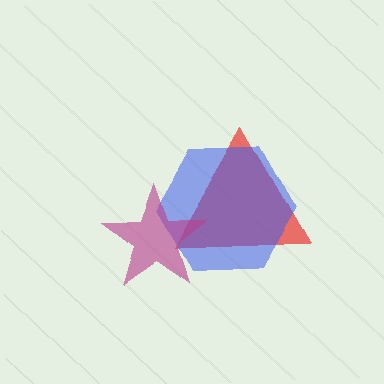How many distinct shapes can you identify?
There are 3 distinct shapes: a red triangle, a blue hexagon, a magenta star.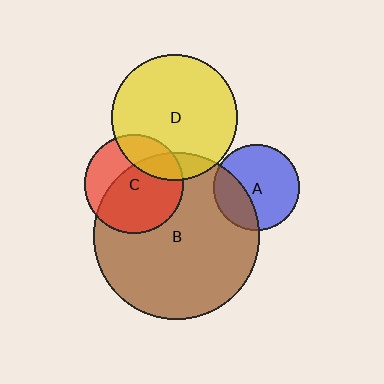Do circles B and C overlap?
Yes.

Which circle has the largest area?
Circle B (brown).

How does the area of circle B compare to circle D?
Approximately 1.7 times.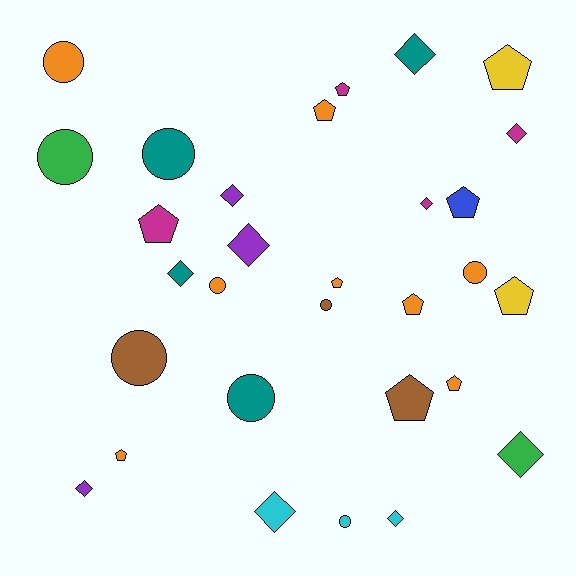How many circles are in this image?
There are 9 circles.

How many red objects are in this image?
There are no red objects.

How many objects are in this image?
There are 30 objects.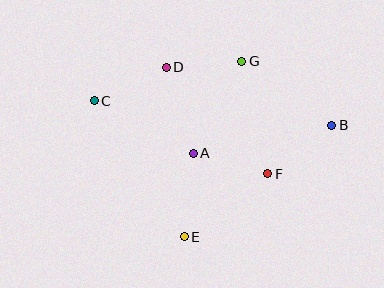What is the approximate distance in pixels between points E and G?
The distance between E and G is approximately 185 pixels.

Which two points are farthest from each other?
Points B and C are farthest from each other.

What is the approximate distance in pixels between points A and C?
The distance between A and C is approximately 112 pixels.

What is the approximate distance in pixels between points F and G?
The distance between F and G is approximately 115 pixels.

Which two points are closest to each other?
Points D and G are closest to each other.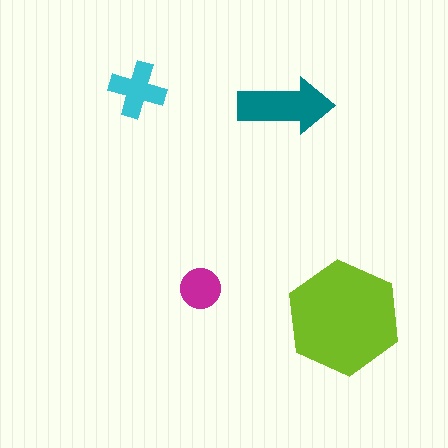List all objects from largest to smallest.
The lime hexagon, the teal arrow, the cyan cross, the magenta circle.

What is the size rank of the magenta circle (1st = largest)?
4th.